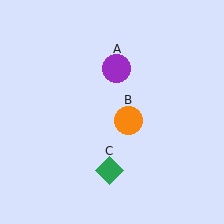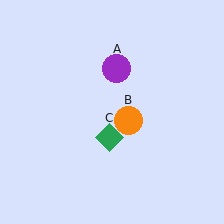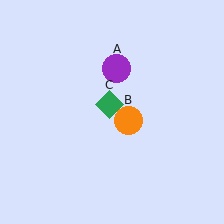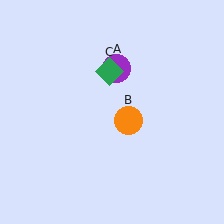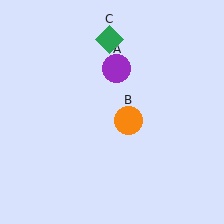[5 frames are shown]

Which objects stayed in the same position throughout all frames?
Purple circle (object A) and orange circle (object B) remained stationary.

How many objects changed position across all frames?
1 object changed position: green diamond (object C).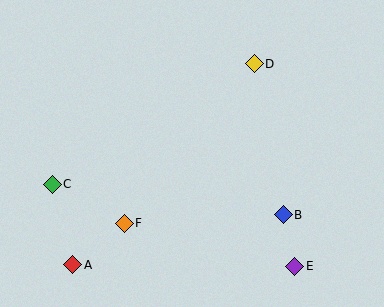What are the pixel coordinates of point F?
Point F is at (124, 223).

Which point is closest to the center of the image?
Point F at (124, 223) is closest to the center.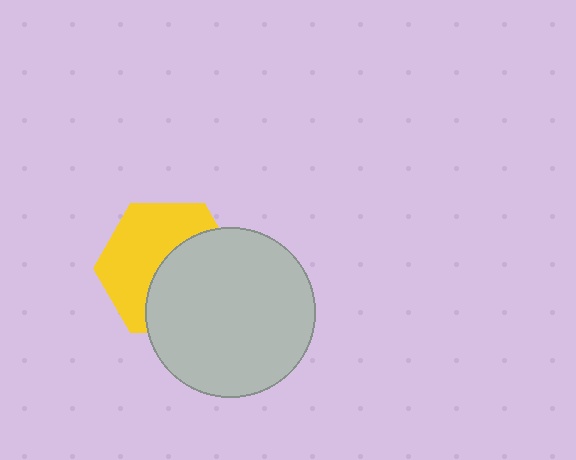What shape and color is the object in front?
The object in front is a light gray circle.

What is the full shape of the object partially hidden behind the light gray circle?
The partially hidden object is a yellow hexagon.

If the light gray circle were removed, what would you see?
You would see the complete yellow hexagon.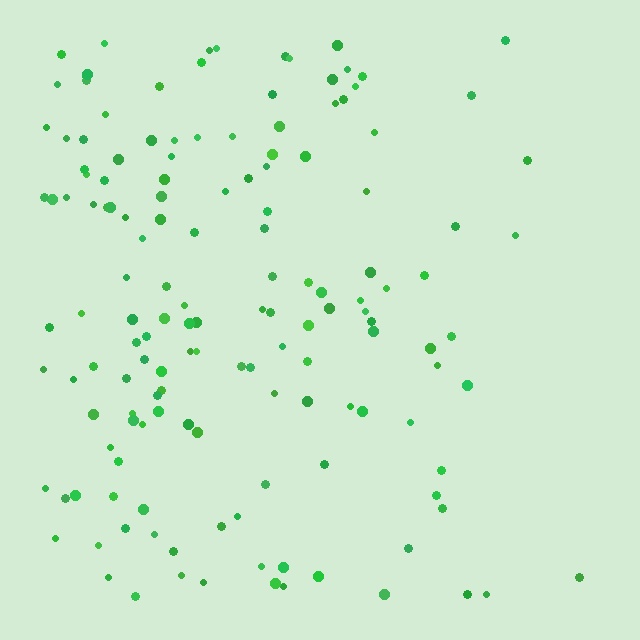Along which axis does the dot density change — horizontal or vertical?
Horizontal.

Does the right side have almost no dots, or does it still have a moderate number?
Still a moderate number, just noticeably fewer than the left.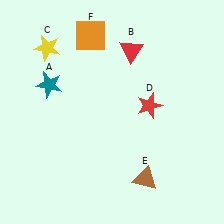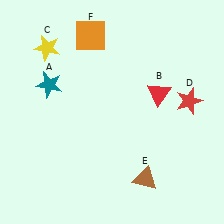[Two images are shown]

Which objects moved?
The objects that moved are: the red triangle (B), the red star (D).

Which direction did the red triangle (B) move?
The red triangle (B) moved down.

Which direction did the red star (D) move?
The red star (D) moved right.